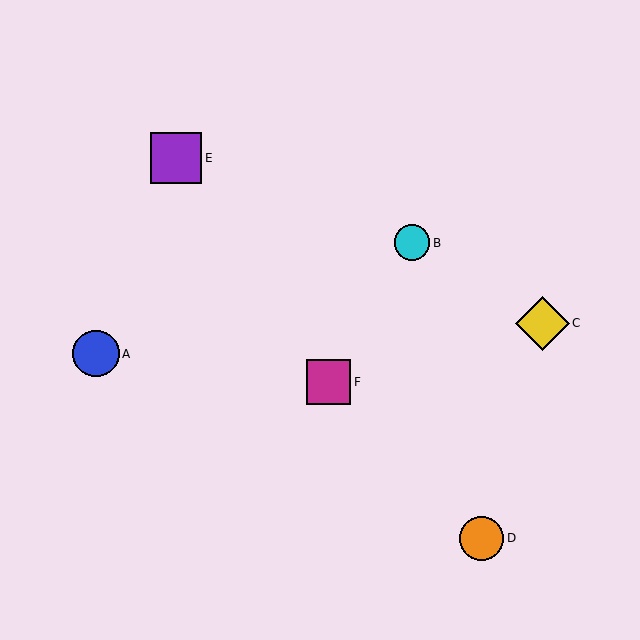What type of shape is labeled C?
Shape C is a yellow diamond.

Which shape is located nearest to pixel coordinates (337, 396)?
The magenta square (labeled F) at (329, 382) is nearest to that location.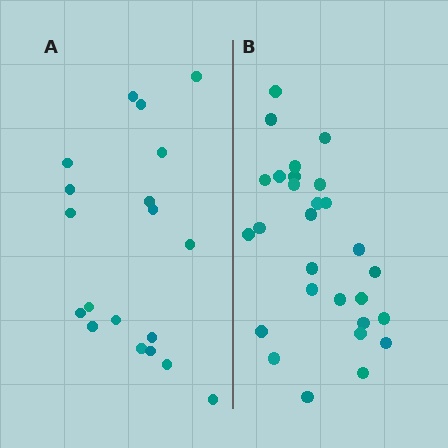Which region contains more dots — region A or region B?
Region B (the right region) has more dots.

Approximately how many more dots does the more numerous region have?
Region B has roughly 8 or so more dots than region A.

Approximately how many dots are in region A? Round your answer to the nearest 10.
About 20 dots. (The exact count is 19, which rounds to 20.)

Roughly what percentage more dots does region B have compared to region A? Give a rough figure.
About 45% more.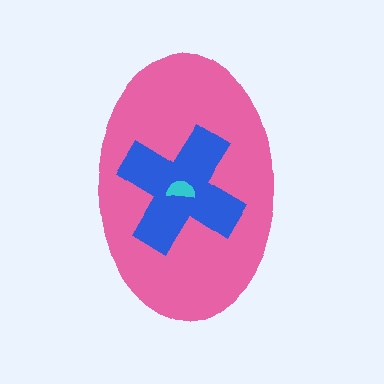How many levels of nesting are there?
3.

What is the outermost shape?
The pink ellipse.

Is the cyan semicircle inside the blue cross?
Yes.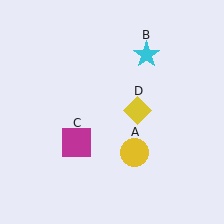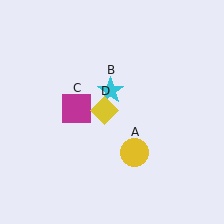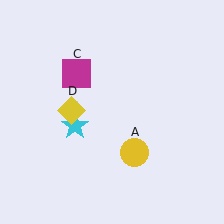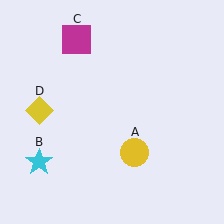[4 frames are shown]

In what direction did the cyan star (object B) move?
The cyan star (object B) moved down and to the left.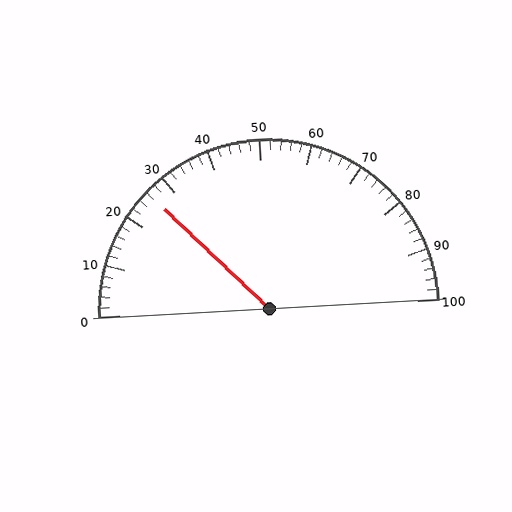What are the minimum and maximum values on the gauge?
The gauge ranges from 0 to 100.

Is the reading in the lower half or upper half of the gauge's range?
The reading is in the lower half of the range (0 to 100).